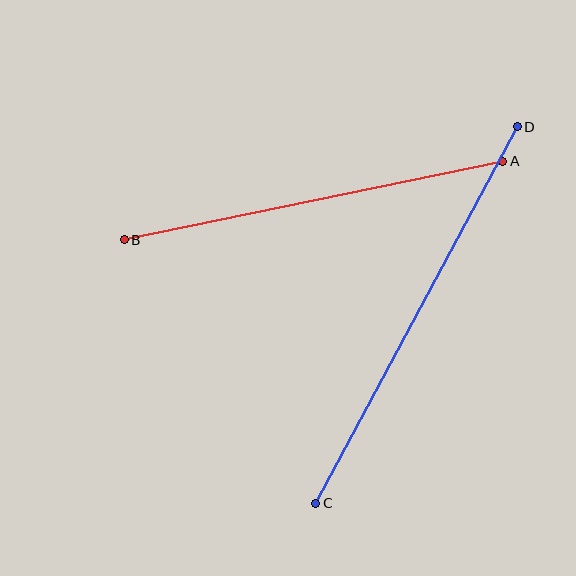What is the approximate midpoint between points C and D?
The midpoint is at approximately (417, 315) pixels.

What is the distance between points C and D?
The distance is approximately 427 pixels.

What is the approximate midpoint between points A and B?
The midpoint is at approximately (313, 201) pixels.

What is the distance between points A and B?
The distance is approximately 386 pixels.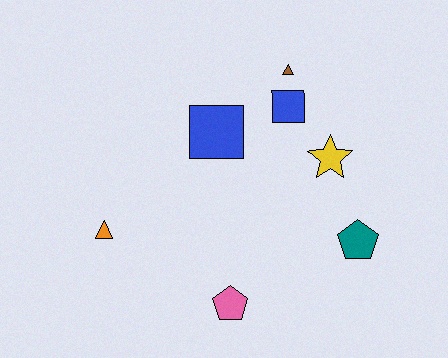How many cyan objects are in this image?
There are no cyan objects.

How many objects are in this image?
There are 7 objects.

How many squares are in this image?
There are 2 squares.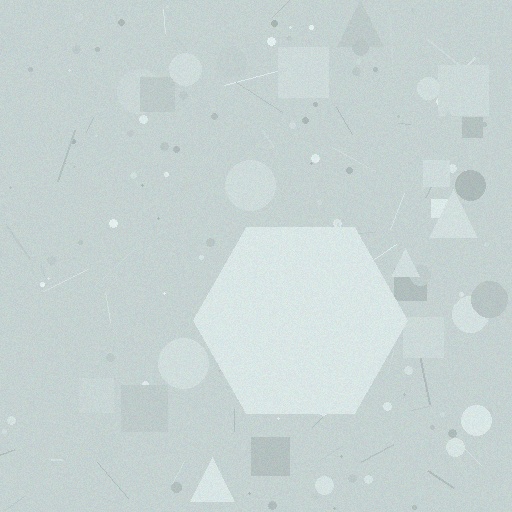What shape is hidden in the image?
A hexagon is hidden in the image.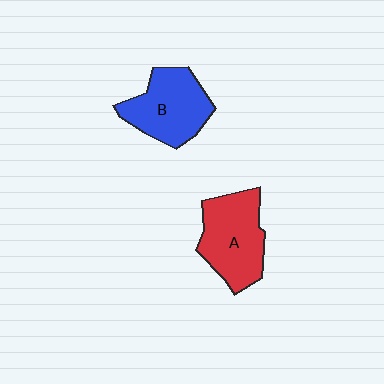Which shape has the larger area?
Shape A (red).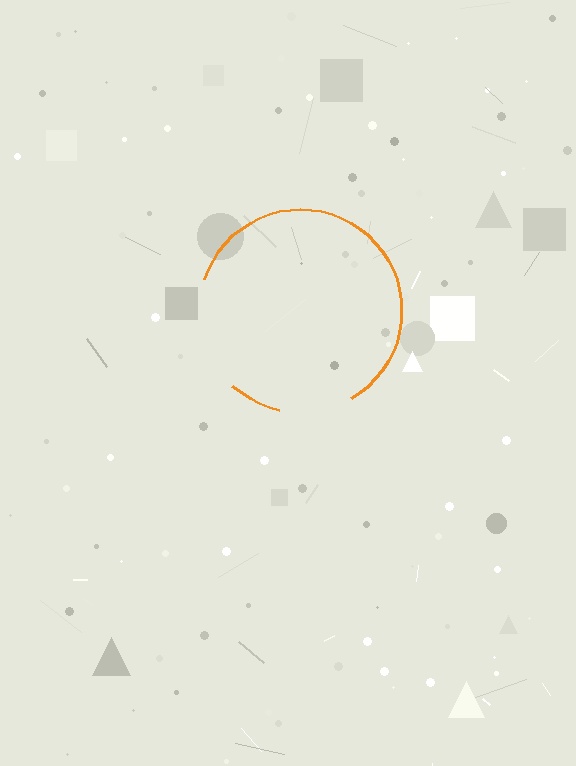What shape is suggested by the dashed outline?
The dashed outline suggests a circle.